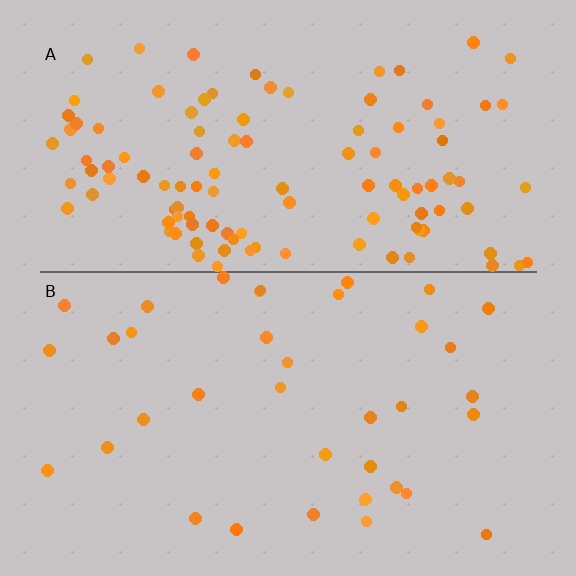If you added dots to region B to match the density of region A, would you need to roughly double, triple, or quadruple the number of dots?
Approximately triple.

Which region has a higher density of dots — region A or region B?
A (the top).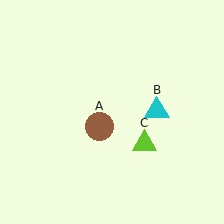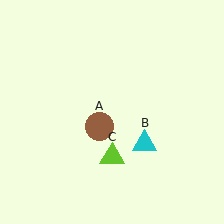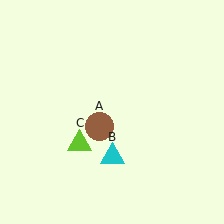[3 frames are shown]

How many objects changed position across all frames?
2 objects changed position: cyan triangle (object B), lime triangle (object C).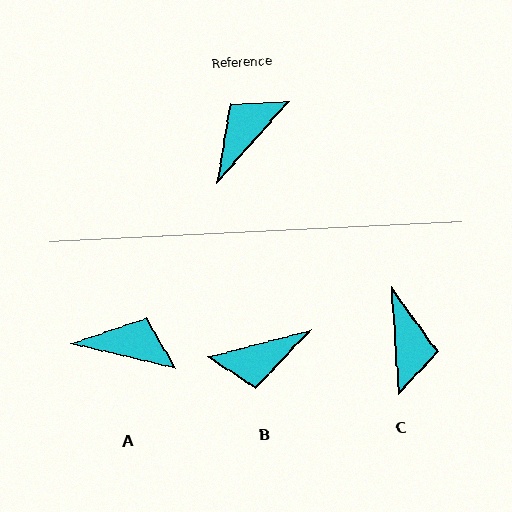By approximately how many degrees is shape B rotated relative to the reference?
Approximately 146 degrees counter-clockwise.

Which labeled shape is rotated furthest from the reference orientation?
B, about 146 degrees away.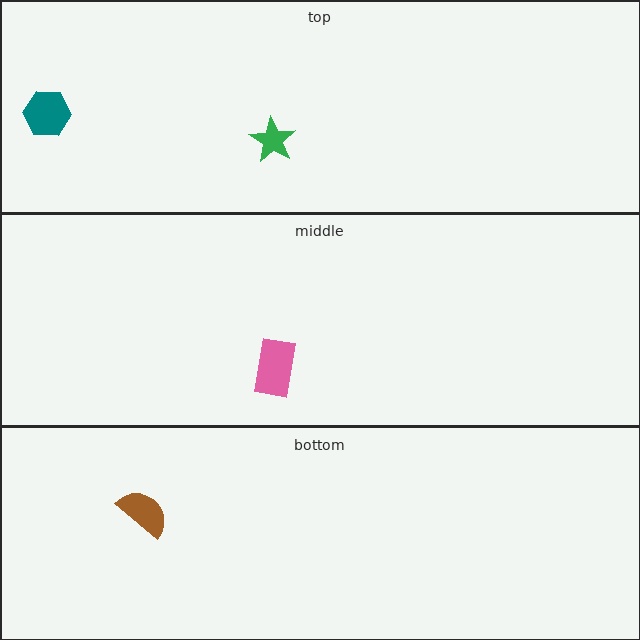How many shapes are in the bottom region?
1.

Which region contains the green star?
The top region.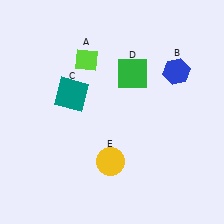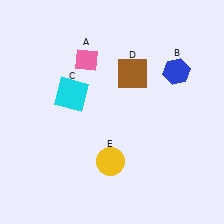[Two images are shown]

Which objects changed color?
A changed from lime to pink. C changed from teal to cyan. D changed from green to brown.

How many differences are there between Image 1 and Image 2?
There are 3 differences between the two images.